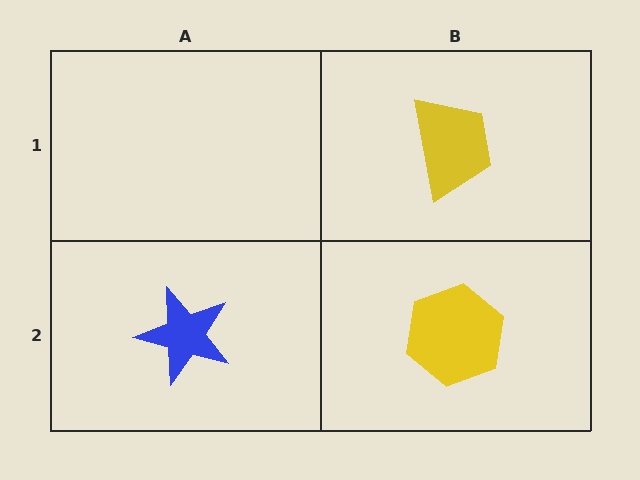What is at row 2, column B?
A yellow hexagon.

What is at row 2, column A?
A blue star.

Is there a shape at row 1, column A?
No, that cell is empty.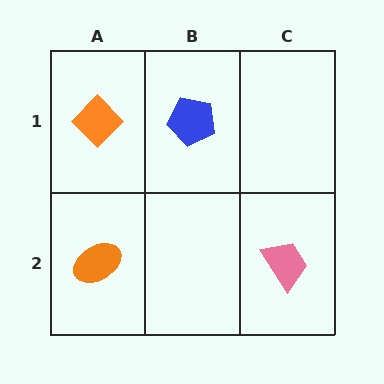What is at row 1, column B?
A blue pentagon.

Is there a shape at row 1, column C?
No, that cell is empty.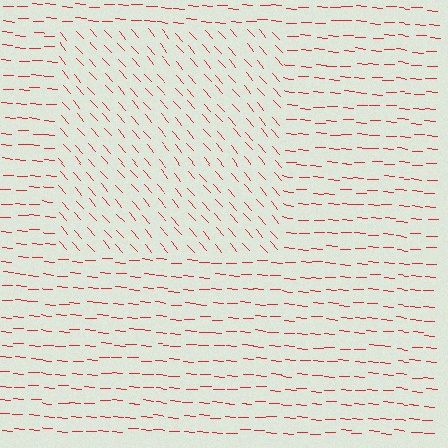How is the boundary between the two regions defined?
The boundary is defined purely by a change in line orientation (approximately 45 degrees difference). All lines are the same color and thickness.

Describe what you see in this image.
The image is filled with small red line segments. A rectangle region in the image has lines oriented differently from the surrounding lines, creating a visible texture boundary.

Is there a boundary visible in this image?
Yes, there is a texture boundary formed by a change in line orientation.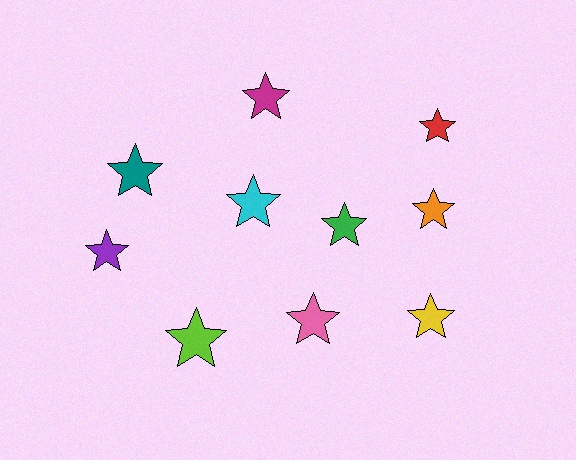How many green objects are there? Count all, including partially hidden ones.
There is 1 green object.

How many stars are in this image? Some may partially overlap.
There are 10 stars.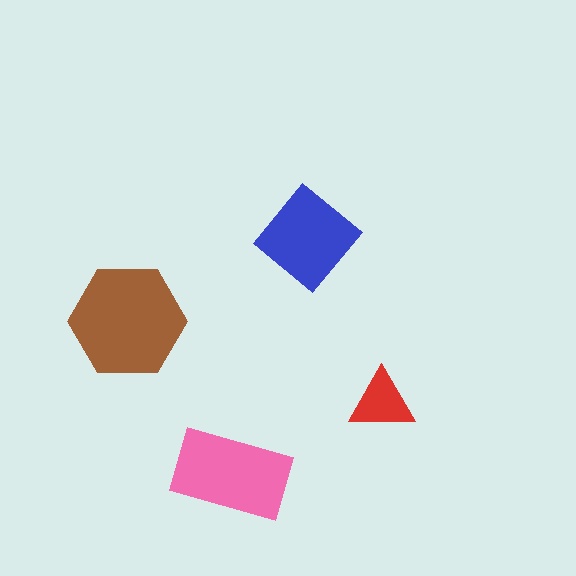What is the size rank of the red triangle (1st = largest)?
4th.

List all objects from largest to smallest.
The brown hexagon, the pink rectangle, the blue diamond, the red triangle.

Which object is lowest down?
The pink rectangle is bottommost.